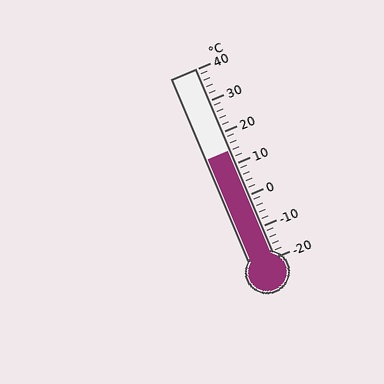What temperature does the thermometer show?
The thermometer shows approximately 14°C.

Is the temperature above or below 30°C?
The temperature is below 30°C.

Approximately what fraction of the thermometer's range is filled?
The thermometer is filled to approximately 55% of its range.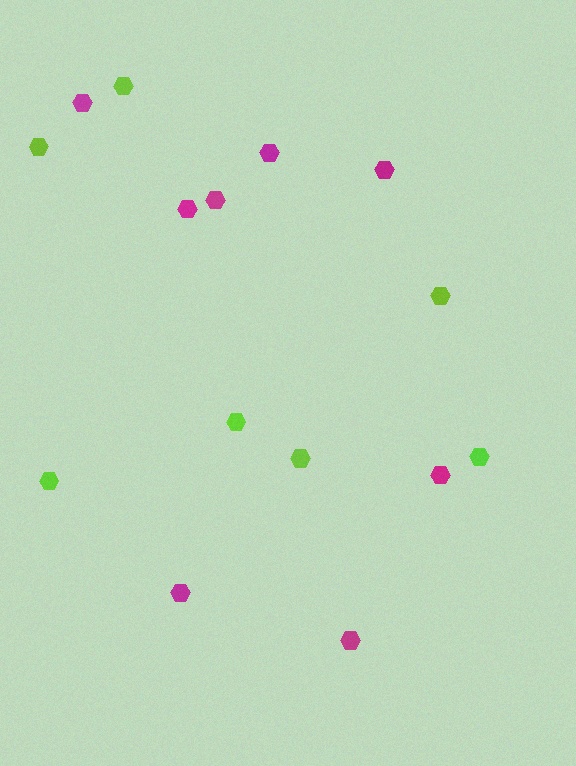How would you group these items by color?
There are 2 groups: one group of lime hexagons (7) and one group of magenta hexagons (8).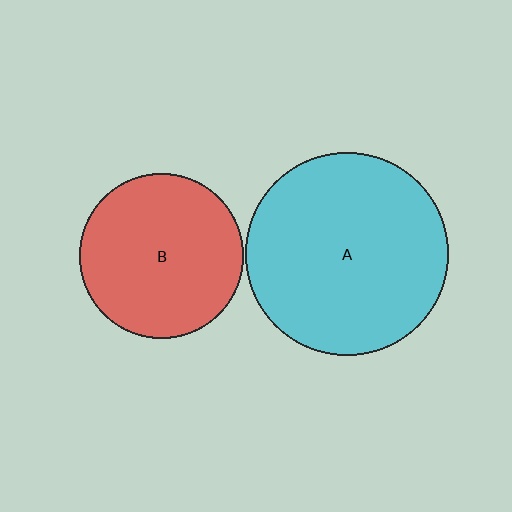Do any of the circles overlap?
No, none of the circles overlap.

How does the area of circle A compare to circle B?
Approximately 1.5 times.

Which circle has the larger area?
Circle A (cyan).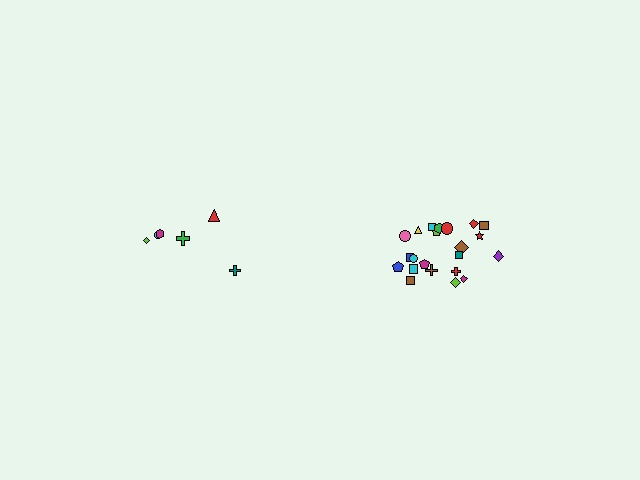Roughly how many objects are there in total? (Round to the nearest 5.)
Roughly 30 objects in total.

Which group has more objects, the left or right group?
The right group.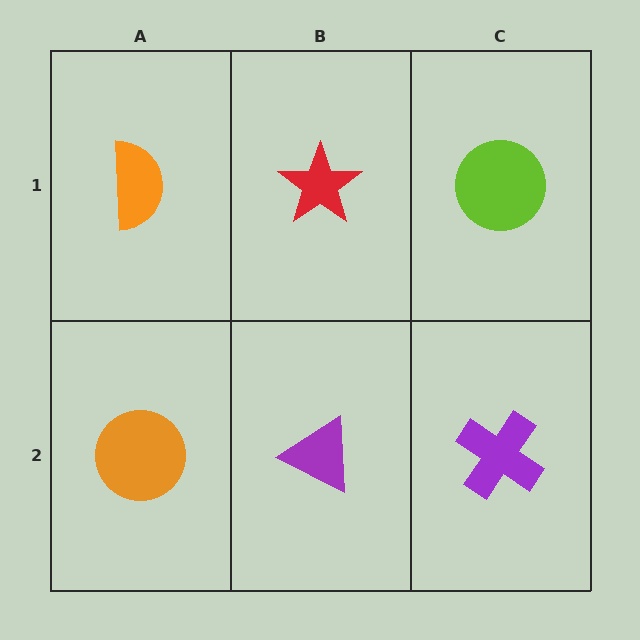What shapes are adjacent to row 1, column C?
A purple cross (row 2, column C), a red star (row 1, column B).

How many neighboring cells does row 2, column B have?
3.